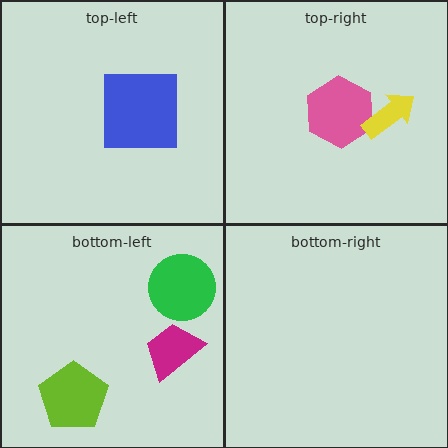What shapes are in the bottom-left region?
The magenta trapezoid, the lime pentagon, the green circle.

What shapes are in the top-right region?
The pink hexagon, the yellow arrow.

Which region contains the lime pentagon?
The bottom-left region.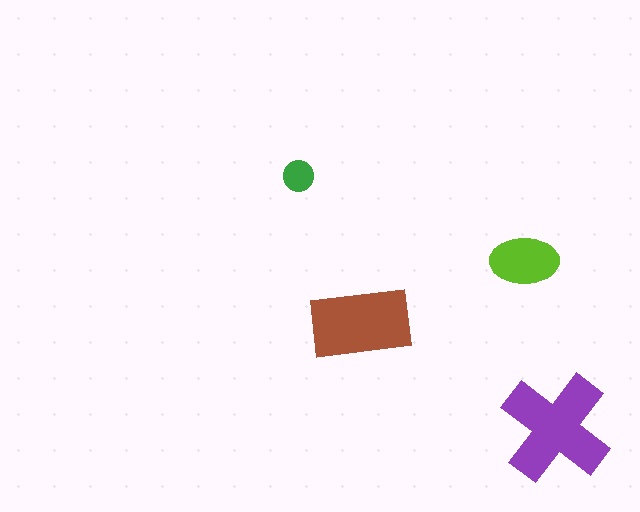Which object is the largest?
The purple cross.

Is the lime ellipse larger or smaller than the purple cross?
Smaller.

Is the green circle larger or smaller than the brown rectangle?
Smaller.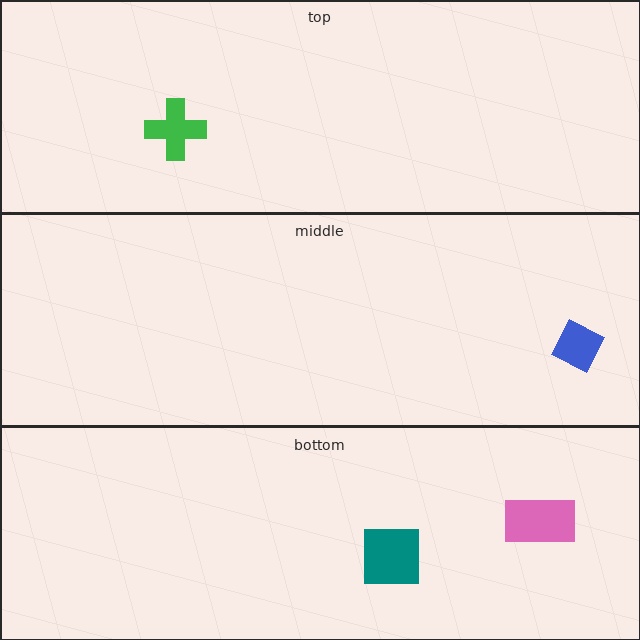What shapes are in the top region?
The green cross.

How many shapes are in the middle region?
1.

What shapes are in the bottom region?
The pink rectangle, the teal square.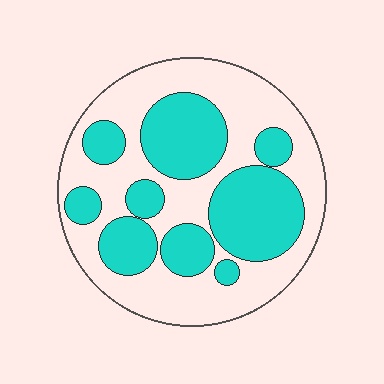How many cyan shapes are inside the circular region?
9.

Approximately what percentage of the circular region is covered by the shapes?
Approximately 45%.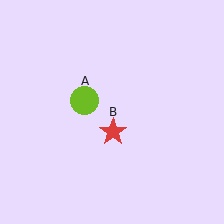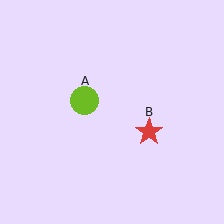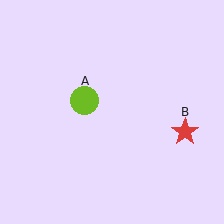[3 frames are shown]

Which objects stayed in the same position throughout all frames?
Lime circle (object A) remained stationary.